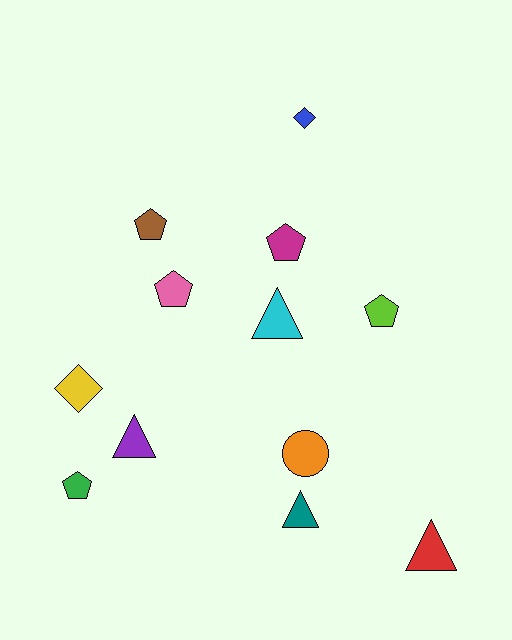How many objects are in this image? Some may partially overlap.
There are 12 objects.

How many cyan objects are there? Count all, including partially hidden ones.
There is 1 cyan object.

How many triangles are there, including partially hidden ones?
There are 4 triangles.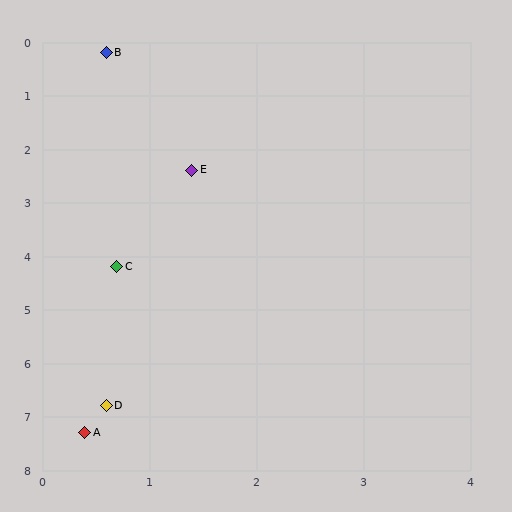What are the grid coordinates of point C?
Point C is at approximately (0.7, 4.2).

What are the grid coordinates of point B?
Point B is at approximately (0.6, 0.2).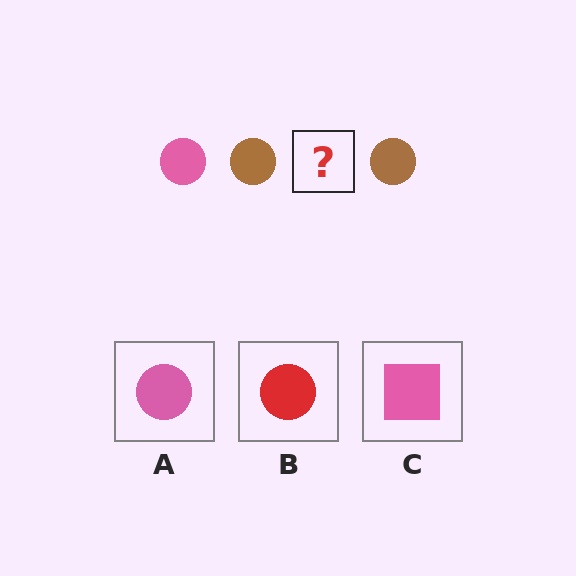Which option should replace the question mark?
Option A.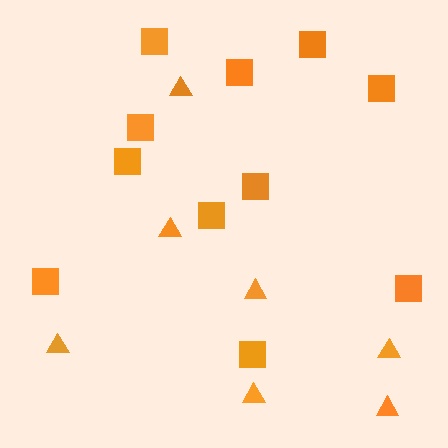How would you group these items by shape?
There are 2 groups: one group of squares (11) and one group of triangles (7).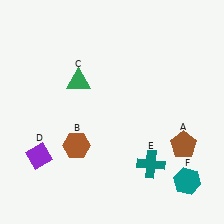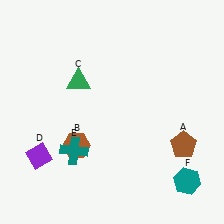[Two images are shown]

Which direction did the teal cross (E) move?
The teal cross (E) moved left.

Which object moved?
The teal cross (E) moved left.